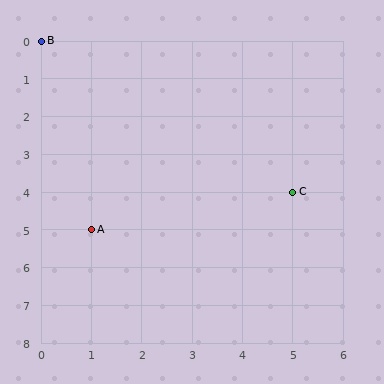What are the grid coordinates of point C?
Point C is at grid coordinates (5, 4).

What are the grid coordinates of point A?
Point A is at grid coordinates (1, 5).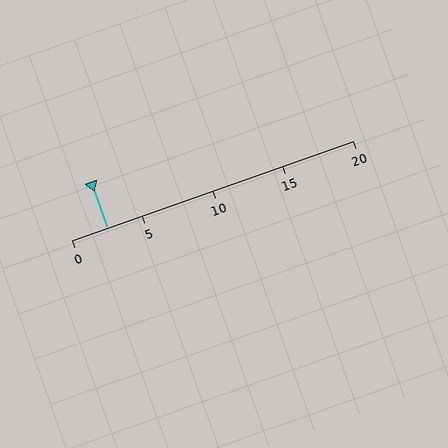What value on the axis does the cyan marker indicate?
The marker indicates approximately 2.5.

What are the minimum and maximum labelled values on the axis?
The axis runs from 0 to 20.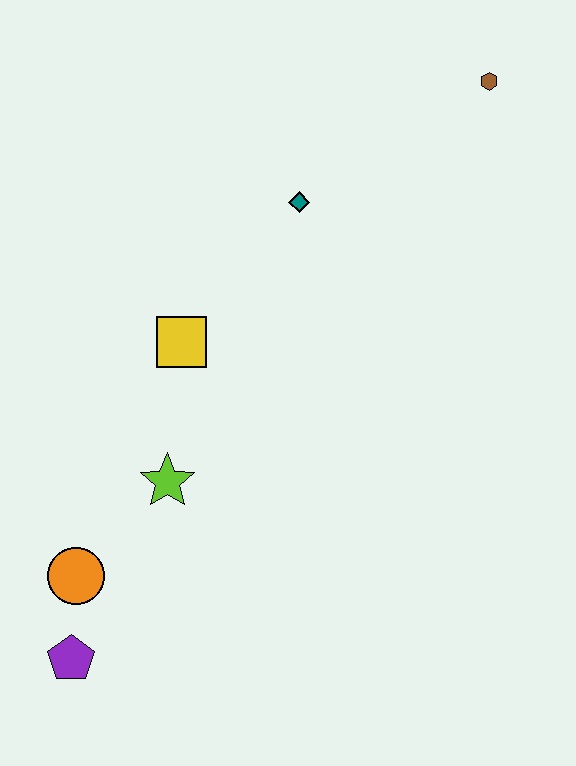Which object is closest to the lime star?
The orange circle is closest to the lime star.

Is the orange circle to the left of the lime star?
Yes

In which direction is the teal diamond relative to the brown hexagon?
The teal diamond is to the left of the brown hexagon.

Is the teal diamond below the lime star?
No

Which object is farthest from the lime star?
The brown hexagon is farthest from the lime star.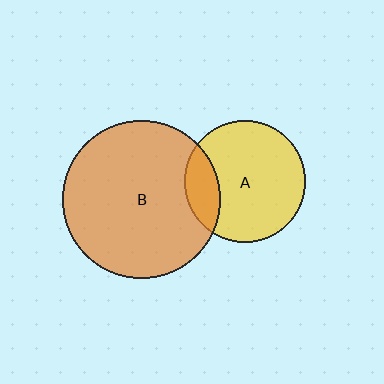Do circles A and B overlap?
Yes.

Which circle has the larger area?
Circle B (orange).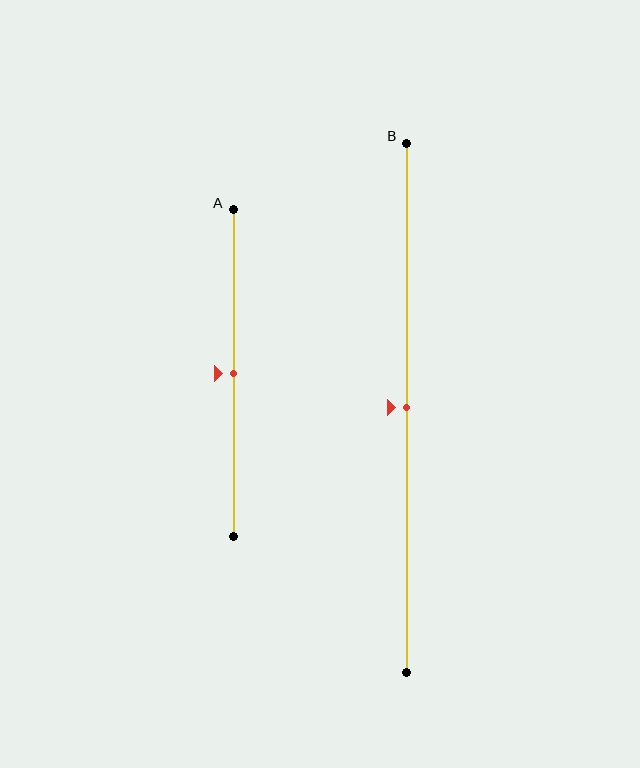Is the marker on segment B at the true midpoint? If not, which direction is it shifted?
Yes, the marker on segment B is at the true midpoint.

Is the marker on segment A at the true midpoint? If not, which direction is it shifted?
Yes, the marker on segment A is at the true midpoint.